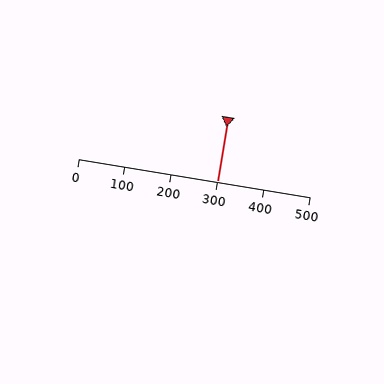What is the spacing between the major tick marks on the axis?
The major ticks are spaced 100 apart.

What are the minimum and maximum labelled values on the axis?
The axis runs from 0 to 500.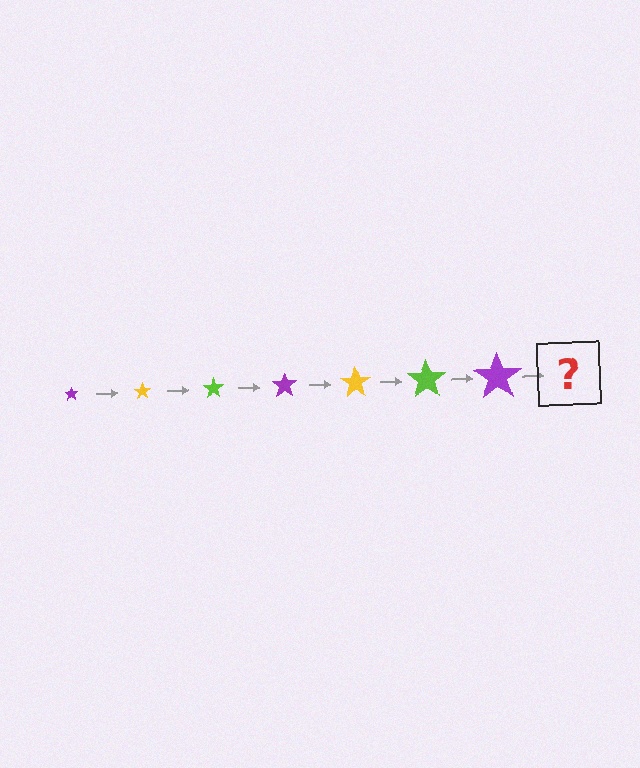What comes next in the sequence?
The next element should be a yellow star, larger than the previous one.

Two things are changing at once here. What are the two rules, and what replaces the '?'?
The two rules are that the star grows larger each step and the color cycles through purple, yellow, and lime. The '?' should be a yellow star, larger than the previous one.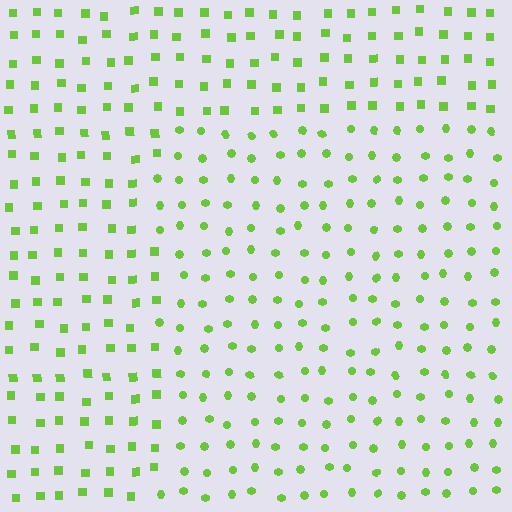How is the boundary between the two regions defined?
The boundary is defined by a change in element shape: circles inside vs. squares outside. All elements share the same color and spacing.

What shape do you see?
I see a rectangle.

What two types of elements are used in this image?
The image uses circles inside the rectangle region and squares outside it.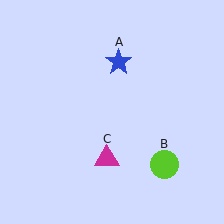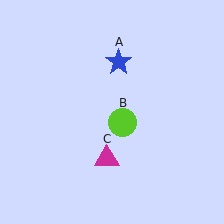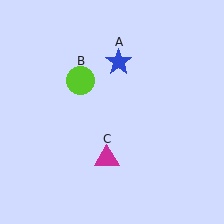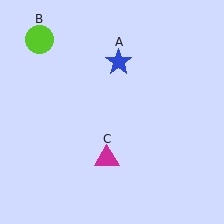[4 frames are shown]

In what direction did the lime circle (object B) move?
The lime circle (object B) moved up and to the left.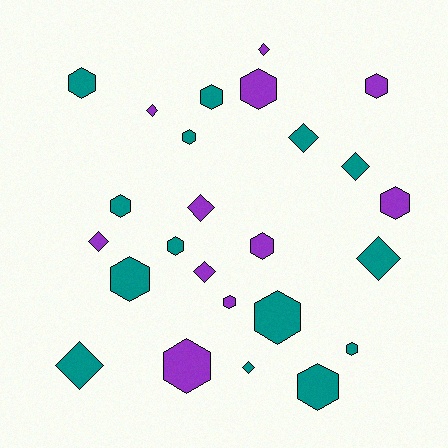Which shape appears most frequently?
Hexagon, with 15 objects.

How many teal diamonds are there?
There are 5 teal diamonds.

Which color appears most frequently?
Teal, with 14 objects.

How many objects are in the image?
There are 25 objects.